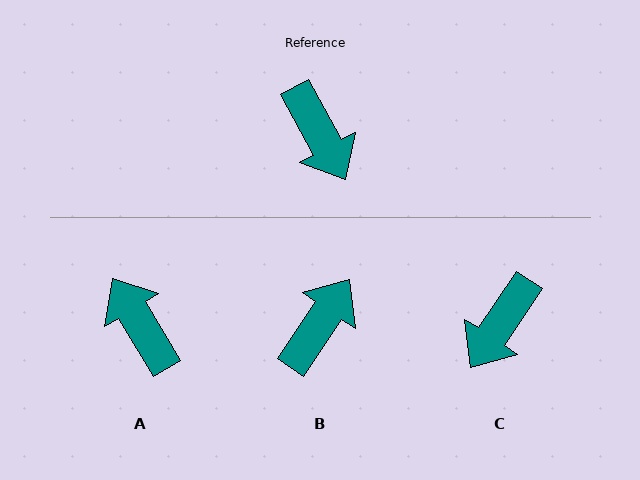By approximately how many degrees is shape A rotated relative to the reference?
Approximately 177 degrees clockwise.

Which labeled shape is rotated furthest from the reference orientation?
A, about 177 degrees away.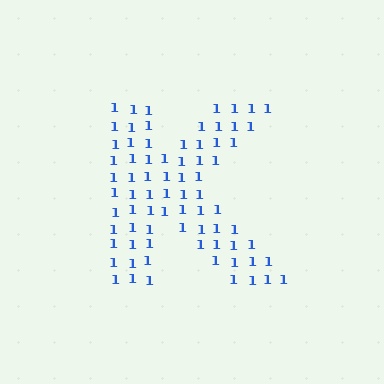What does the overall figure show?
The overall figure shows the letter K.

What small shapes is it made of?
It is made of small digit 1's.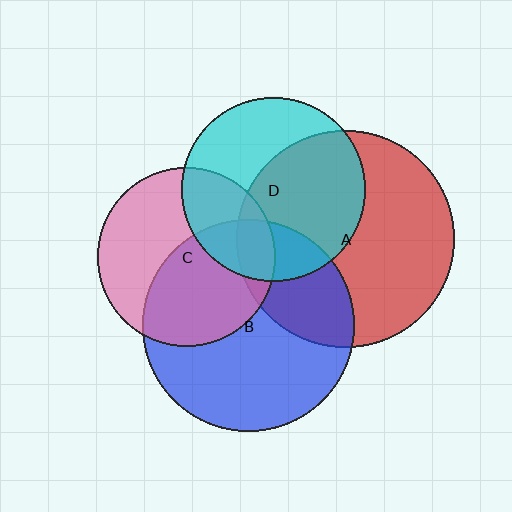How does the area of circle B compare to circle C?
Approximately 1.4 times.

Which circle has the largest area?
Circle A (red).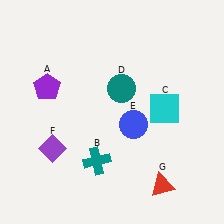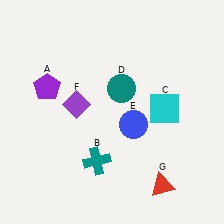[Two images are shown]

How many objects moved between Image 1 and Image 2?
1 object moved between the two images.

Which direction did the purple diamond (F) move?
The purple diamond (F) moved up.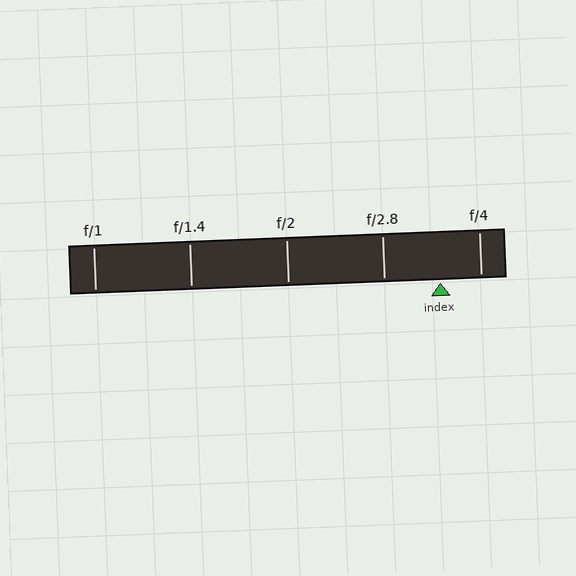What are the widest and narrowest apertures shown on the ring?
The widest aperture shown is f/1 and the narrowest is f/4.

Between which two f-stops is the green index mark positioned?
The index mark is between f/2.8 and f/4.